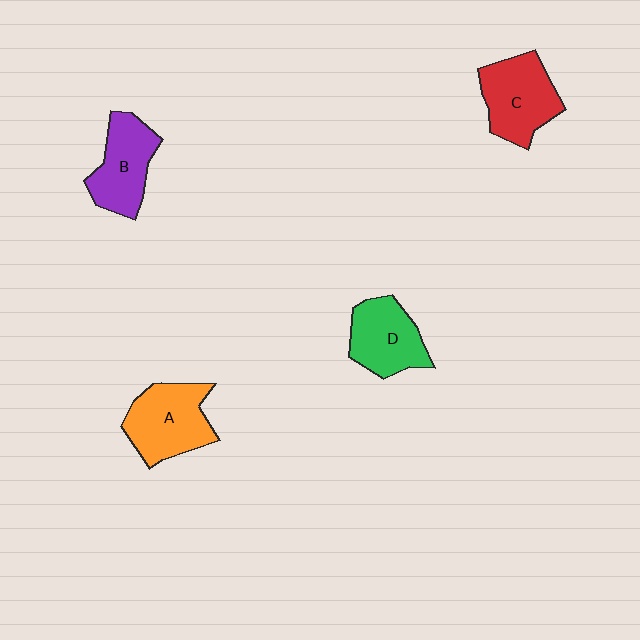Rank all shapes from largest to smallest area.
From largest to smallest: A (orange), C (red), B (purple), D (green).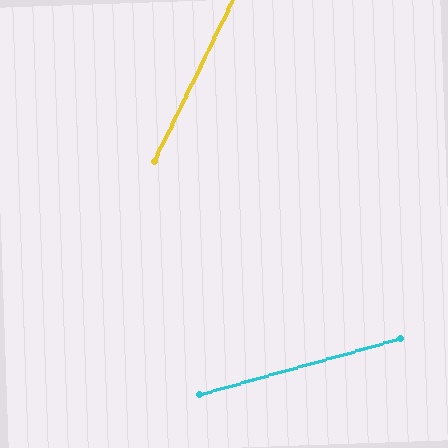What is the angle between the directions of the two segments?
Approximately 49 degrees.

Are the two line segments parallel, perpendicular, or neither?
Neither parallel nor perpendicular — they differ by about 49°.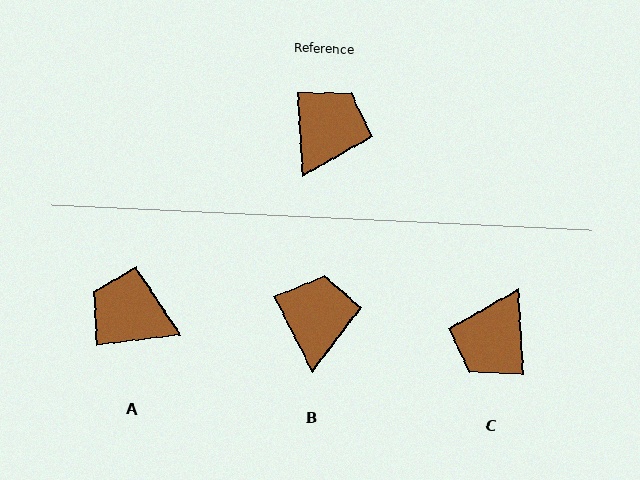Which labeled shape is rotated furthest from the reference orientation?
C, about 180 degrees away.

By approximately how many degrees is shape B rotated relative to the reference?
Approximately 23 degrees counter-clockwise.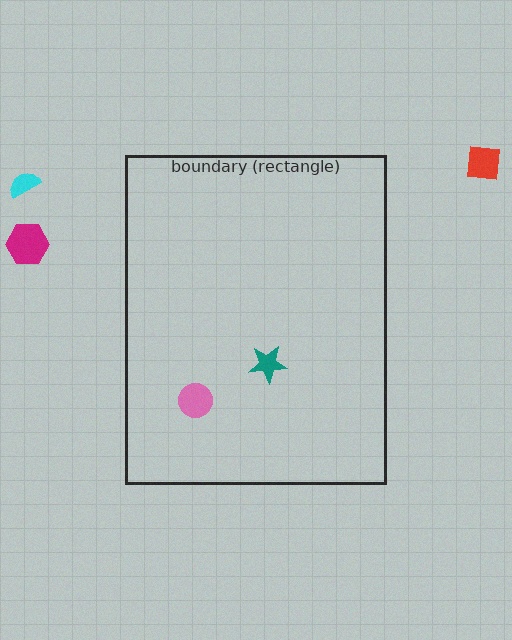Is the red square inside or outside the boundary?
Outside.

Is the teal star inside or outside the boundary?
Inside.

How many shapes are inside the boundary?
2 inside, 3 outside.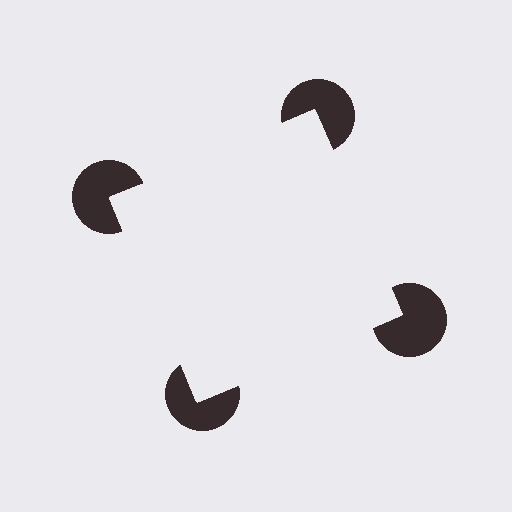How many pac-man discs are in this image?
There are 4 — one at each vertex of the illusory square.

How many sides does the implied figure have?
4 sides.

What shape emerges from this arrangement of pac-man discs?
An illusory square — its edges are inferred from the aligned wedge cuts in the pac-man discs, not physically drawn.